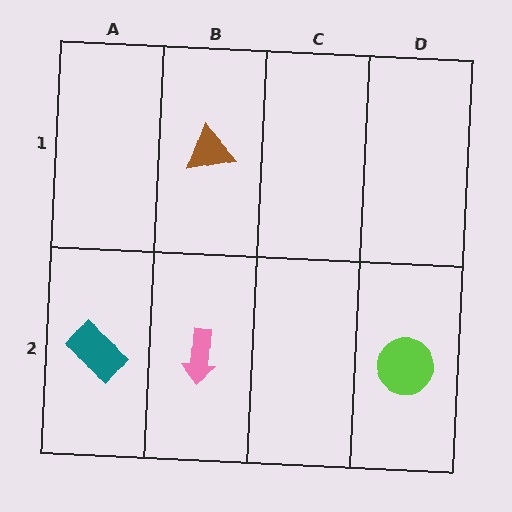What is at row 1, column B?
A brown triangle.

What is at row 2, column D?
A lime circle.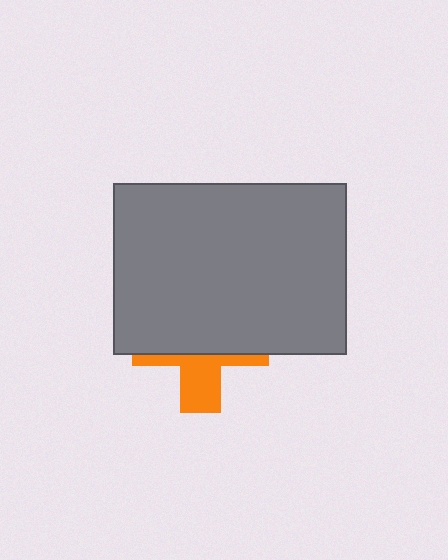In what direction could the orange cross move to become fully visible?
The orange cross could move down. That would shift it out from behind the gray rectangle entirely.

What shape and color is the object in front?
The object in front is a gray rectangle.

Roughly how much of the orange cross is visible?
A small part of it is visible (roughly 35%).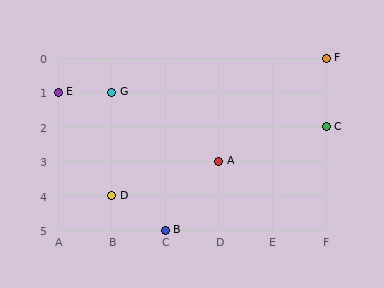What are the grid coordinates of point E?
Point E is at grid coordinates (A, 1).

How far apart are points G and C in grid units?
Points G and C are 4 columns and 1 row apart (about 4.1 grid units diagonally).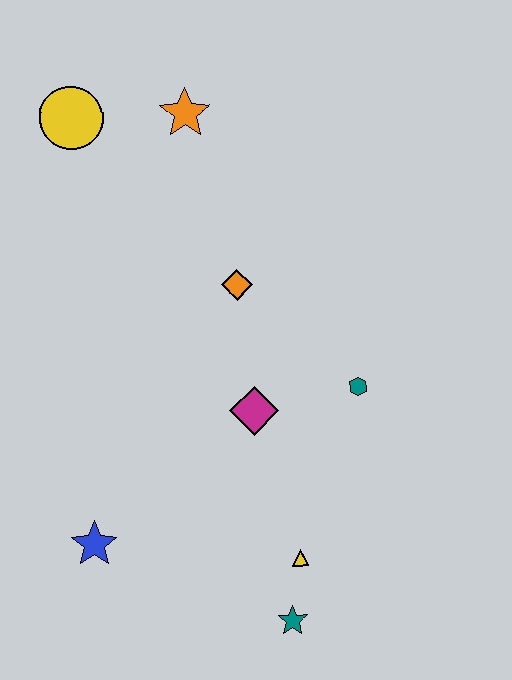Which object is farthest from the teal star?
The yellow circle is farthest from the teal star.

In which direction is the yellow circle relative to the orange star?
The yellow circle is to the left of the orange star.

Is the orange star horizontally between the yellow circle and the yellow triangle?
Yes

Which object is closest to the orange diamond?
The magenta diamond is closest to the orange diamond.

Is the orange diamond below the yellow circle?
Yes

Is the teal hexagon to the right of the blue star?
Yes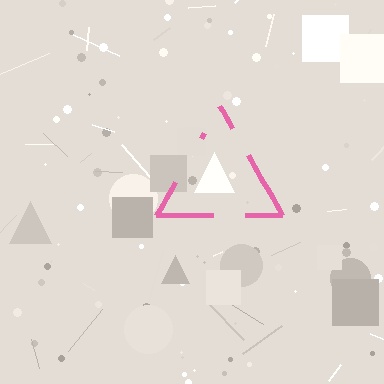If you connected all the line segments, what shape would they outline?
They would outline a triangle.